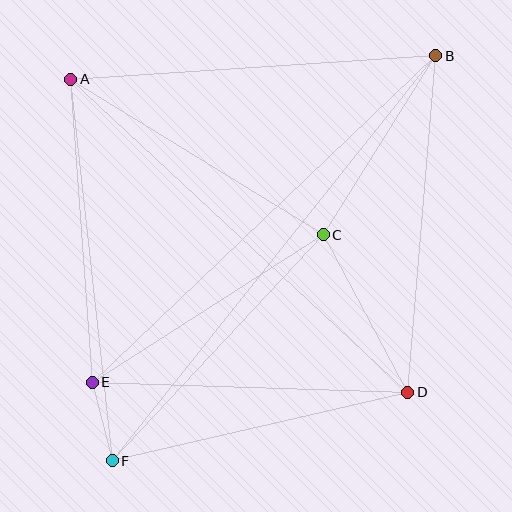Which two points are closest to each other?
Points E and F are closest to each other.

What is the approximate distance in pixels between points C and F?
The distance between C and F is approximately 309 pixels.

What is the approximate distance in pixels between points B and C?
The distance between B and C is approximately 211 pixels.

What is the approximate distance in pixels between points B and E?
The distance between B and E is approximately 473 pixels.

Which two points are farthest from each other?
Points B and F are farthest from each other.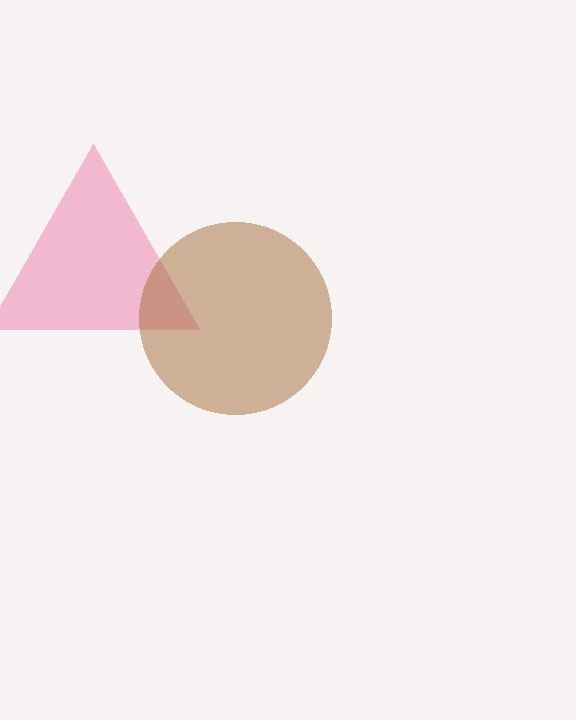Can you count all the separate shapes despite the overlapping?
Yes, there are 2 separate shapes.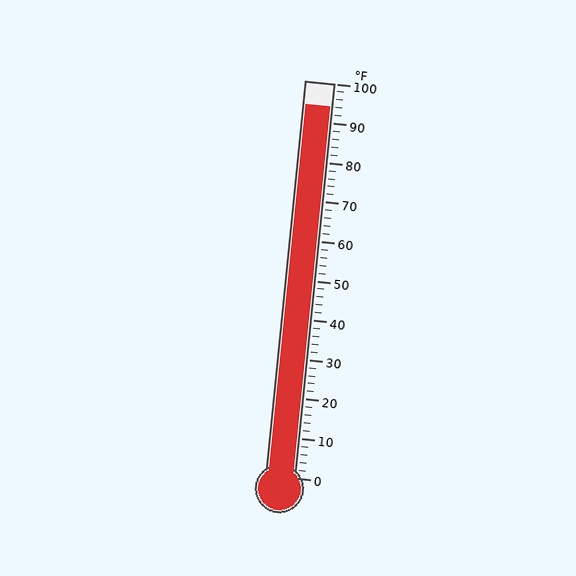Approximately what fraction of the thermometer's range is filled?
The thermometer is filled to approximately 95% of its range.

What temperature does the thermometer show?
The thermometer shows approximately 94°F.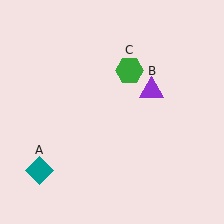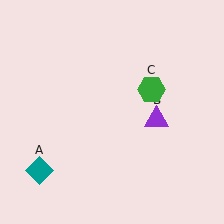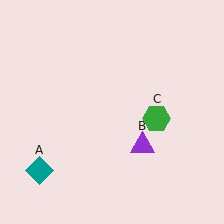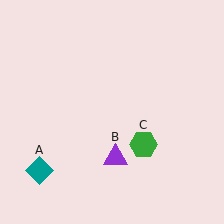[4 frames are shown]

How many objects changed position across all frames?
2 objects changed position: purple triangle (object B), green hexagon (object C).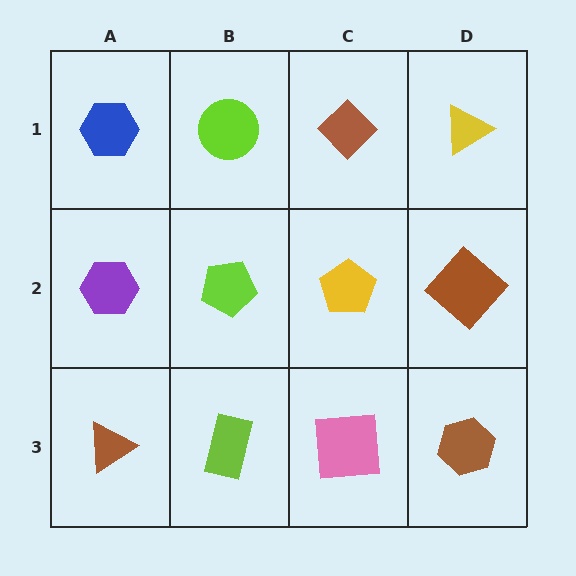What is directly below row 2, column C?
A pink square.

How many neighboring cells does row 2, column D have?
3.